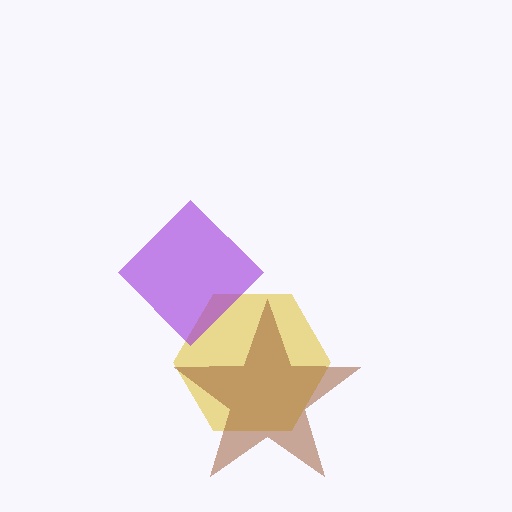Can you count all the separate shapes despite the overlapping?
Yes, there are 3 separate shapes.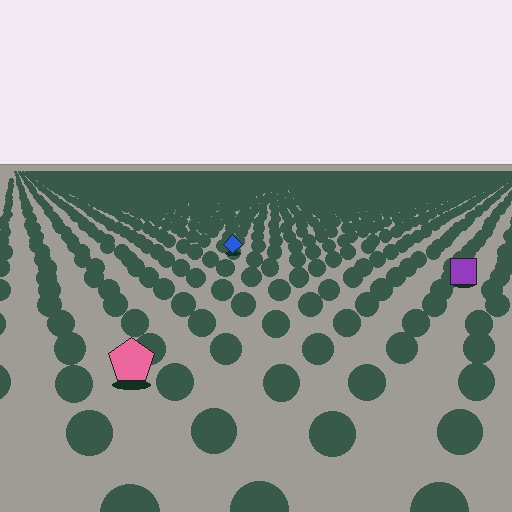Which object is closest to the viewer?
The pink pentagon is closest. The texture marks near it are larger and more spread out.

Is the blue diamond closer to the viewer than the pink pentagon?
No. The pink pentagon is closer — you can tell from the texture gradient: the ground texture is coarser near it.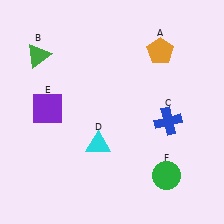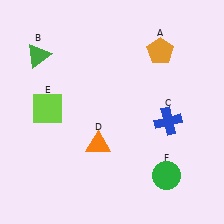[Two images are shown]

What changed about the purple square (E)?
In Image 1, E is purple. In Image 2, it changed to lime.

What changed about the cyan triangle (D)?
In Image 1, D is cyan. In Image 2, it changed to orange.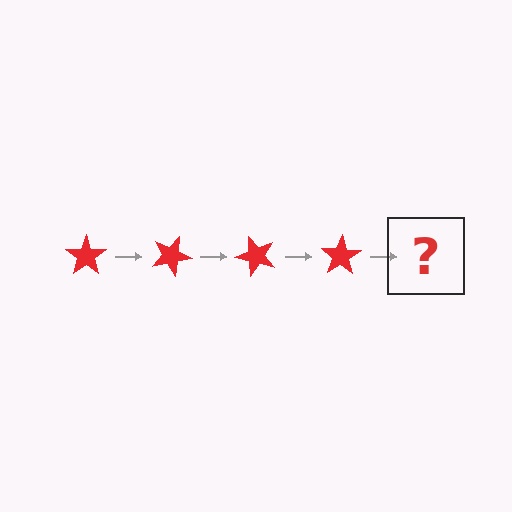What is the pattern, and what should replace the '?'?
The pattern is that the star rotates 25 degrees each step. The '?' should be a red star rotated 100 degrees.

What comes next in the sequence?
The next element should be a red star rotated 100 degrees.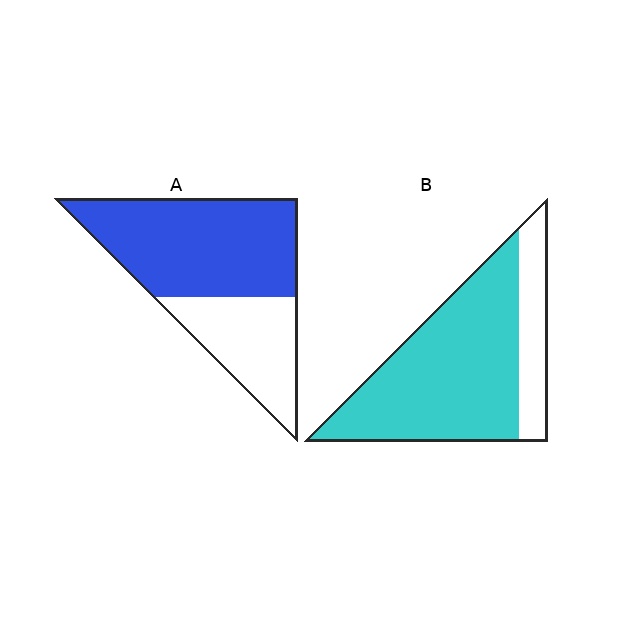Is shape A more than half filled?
Yes.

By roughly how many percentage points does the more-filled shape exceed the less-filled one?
By roughly 15 percentage points (B over A).